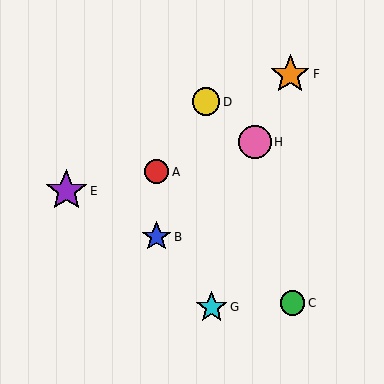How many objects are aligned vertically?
2 objects (A, B) are aligned vertically.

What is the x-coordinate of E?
Object E is at x≈66.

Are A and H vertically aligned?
No, A is at x≈157 and H is at x≈255.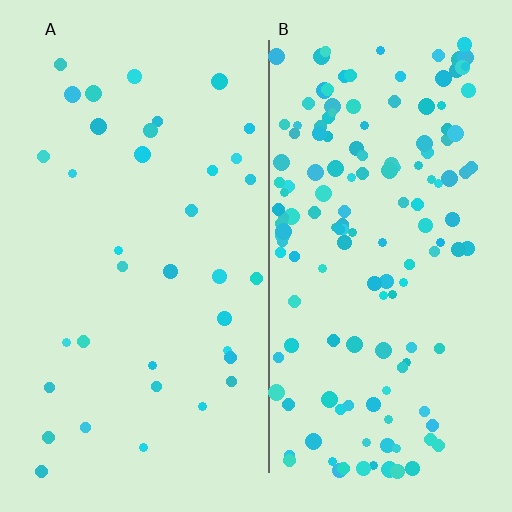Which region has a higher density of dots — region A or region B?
B (the right).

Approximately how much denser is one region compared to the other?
Approximately 4.1× — region B over region A.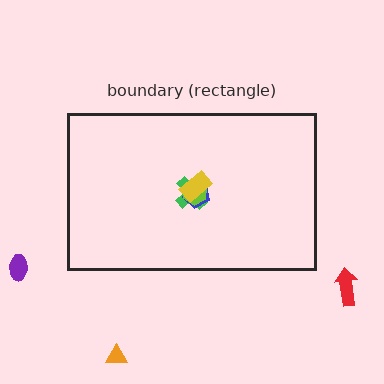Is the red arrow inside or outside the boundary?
Outside.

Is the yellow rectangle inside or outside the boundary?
Inside.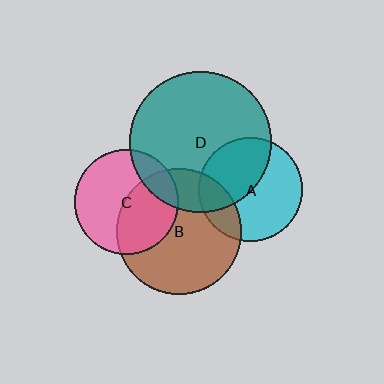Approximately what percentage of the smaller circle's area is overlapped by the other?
Approximately 15%.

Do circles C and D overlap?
Yes.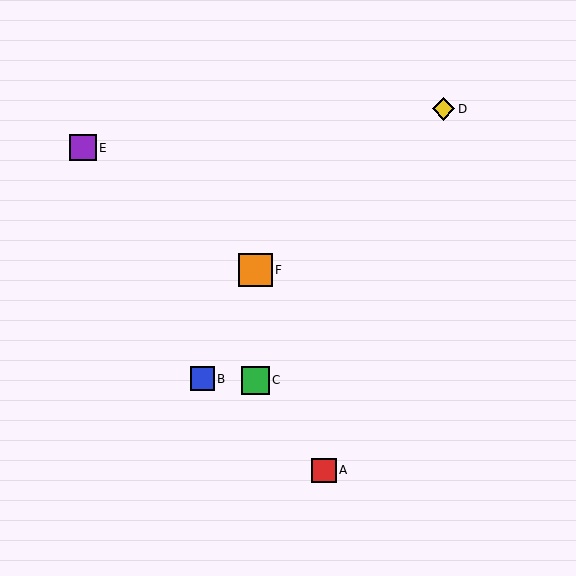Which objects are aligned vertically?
Objects C, F are aligned vertically.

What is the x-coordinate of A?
Object A is at x≈324.